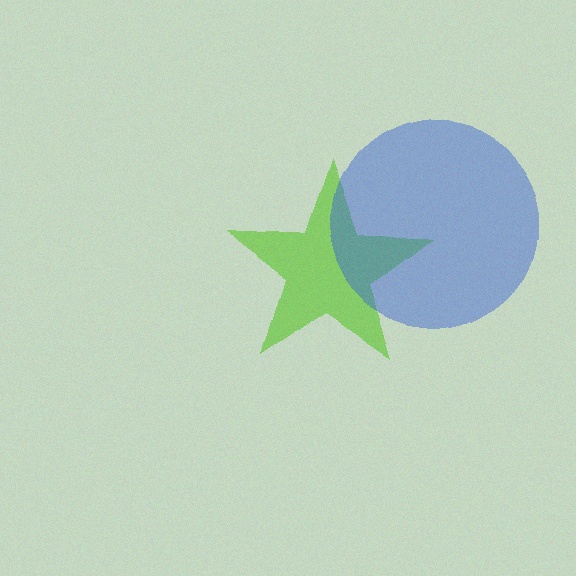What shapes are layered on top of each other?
The layered shapes are: a lime star, a blue circle.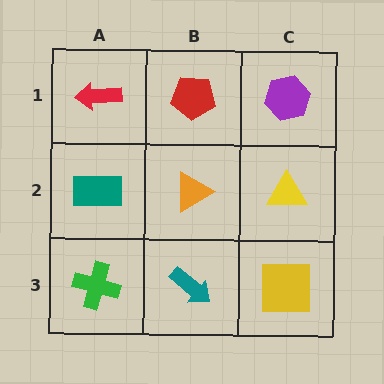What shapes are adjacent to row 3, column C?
A yellow triangle (row 2, column C), a teal arrow (row 3, column B).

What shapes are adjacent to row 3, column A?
A teal rectangle (row 2, column A), a teal arrow (row 3, column B).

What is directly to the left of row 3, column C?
A teal arrow.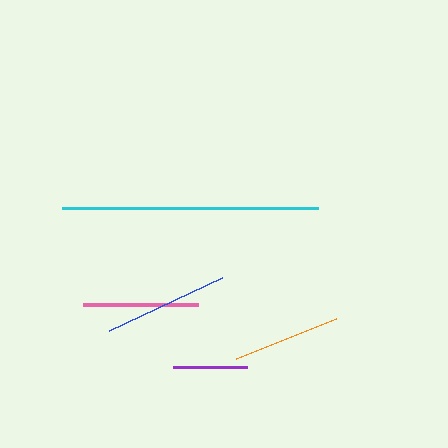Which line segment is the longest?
The cyan line is the longest at approximately 257 pixels.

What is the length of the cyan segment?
The cyan segment is approximately 257 pixels long.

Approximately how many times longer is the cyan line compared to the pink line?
The cyan line is approximately 2.2 times the length of the pink line.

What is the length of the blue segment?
The blue segment is approximately 125 pixels long.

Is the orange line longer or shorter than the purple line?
The orange line is longer than the purple line.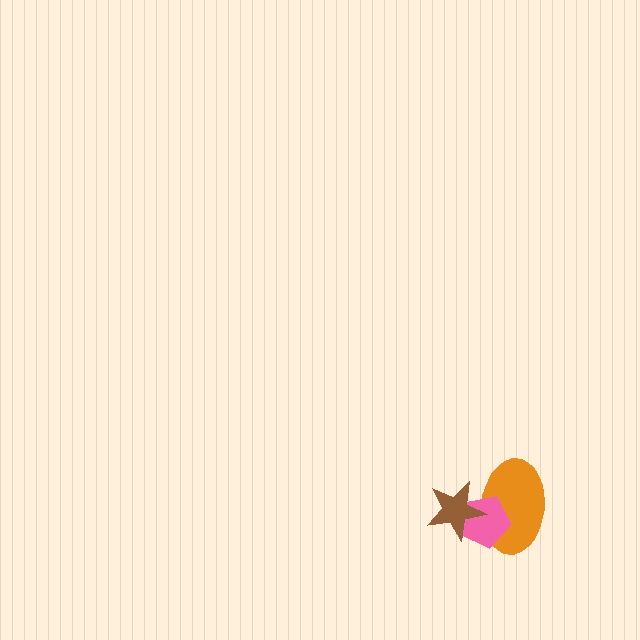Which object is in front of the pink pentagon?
The brown star is in front of the pink pentagon.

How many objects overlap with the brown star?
2 objects overlap with the brown star.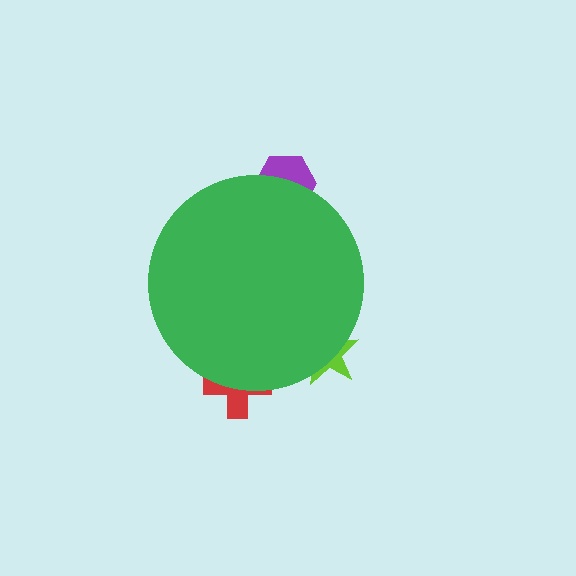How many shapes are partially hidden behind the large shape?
3 shapes are partially hidden.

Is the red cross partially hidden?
Yes, the red cross is partially hidden behind the green circle.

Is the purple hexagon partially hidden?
Yes, the purple hexagon is partially hidden behind the green circle.